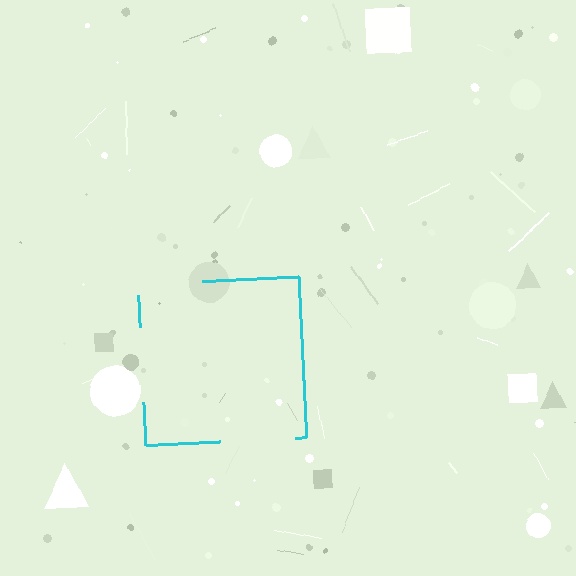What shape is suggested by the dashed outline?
The dashed outline suggests a square.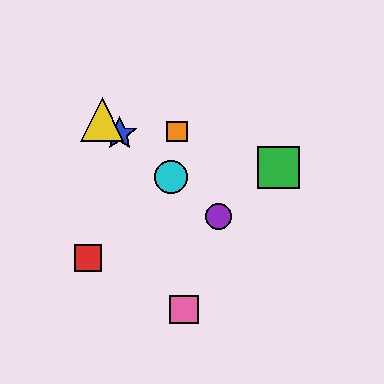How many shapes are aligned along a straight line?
4 shapes (the blue star, the yellow triangle, the purple circle, the cyan circle) are aligned along a straight line.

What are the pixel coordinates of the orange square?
The orange square is at (177, 131).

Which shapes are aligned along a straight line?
The blue star, the yellow triangle, the purple circle, the cyan circle are aligned along a straight line.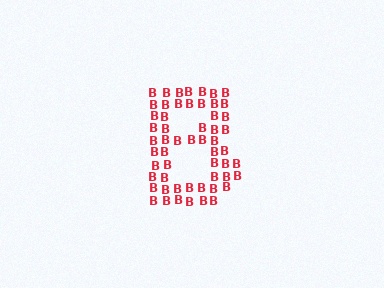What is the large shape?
The large shape is the letter B.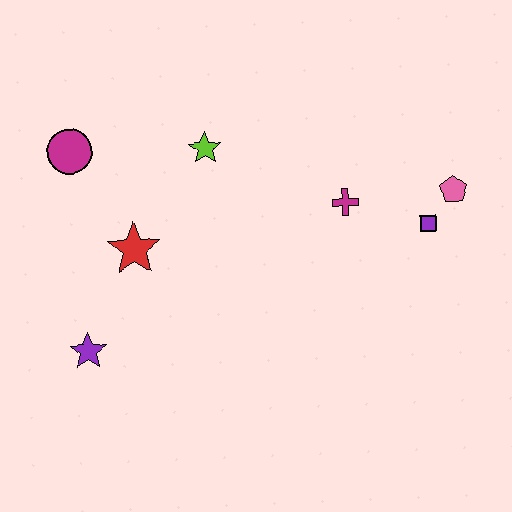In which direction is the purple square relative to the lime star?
The purple square is to the right of the lime star.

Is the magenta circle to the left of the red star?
Yes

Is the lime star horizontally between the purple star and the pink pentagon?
Yes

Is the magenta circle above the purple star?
Yes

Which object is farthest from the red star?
The pink pentagon is farthest from the red star.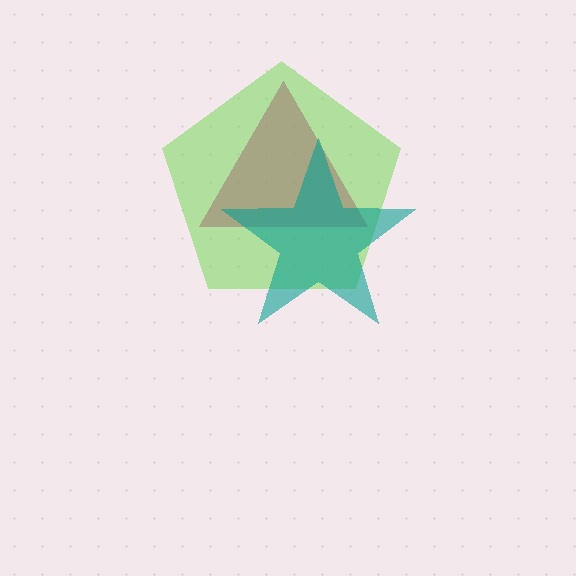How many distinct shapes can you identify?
There are 3 distinct shapes: a magenta triangle, a lime pentagon, a teal star.